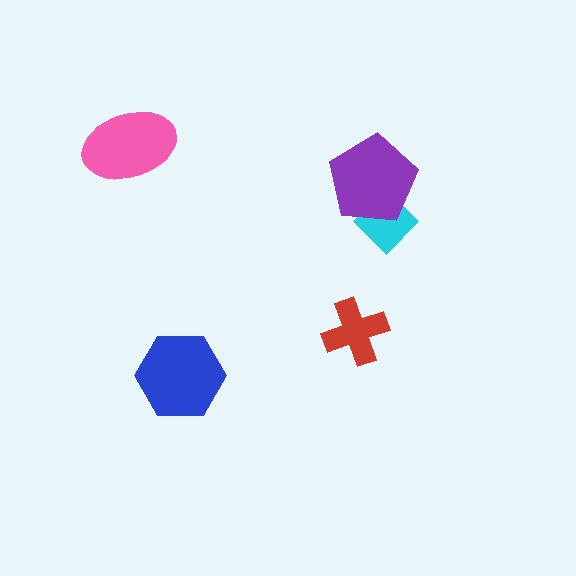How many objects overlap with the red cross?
0 objects overlap with the red cross.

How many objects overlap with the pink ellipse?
0 objects overlap with the pink ellipse.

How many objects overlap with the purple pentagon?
1 object overlaps with the purple pentagon.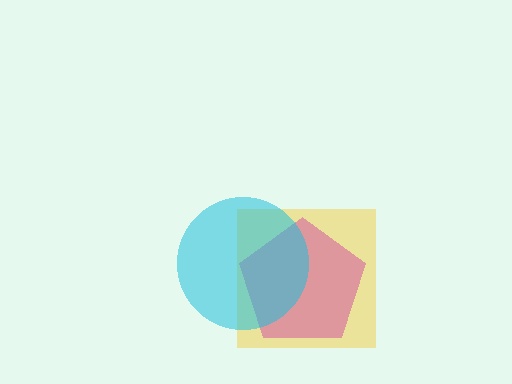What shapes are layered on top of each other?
The layered shapes are: a yellow square, a magenta pentagon, a cyan circle.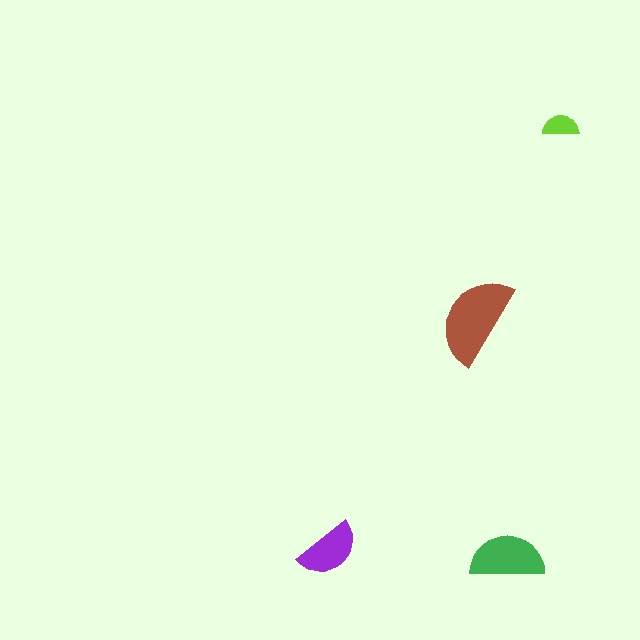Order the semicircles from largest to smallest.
the brown one, the green one, the purple one, the lime one.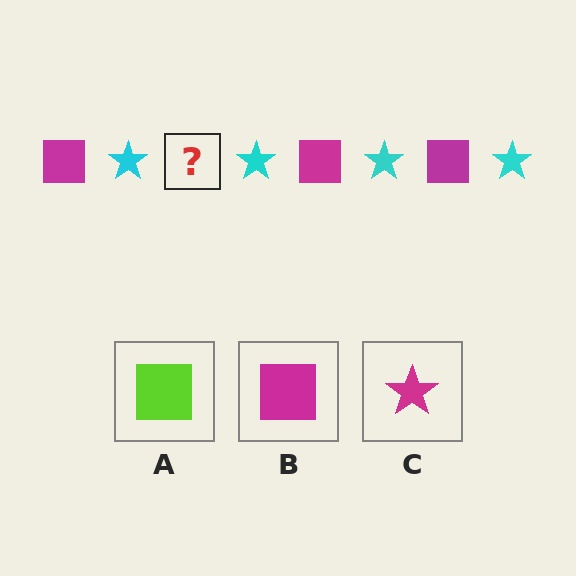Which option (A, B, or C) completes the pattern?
B.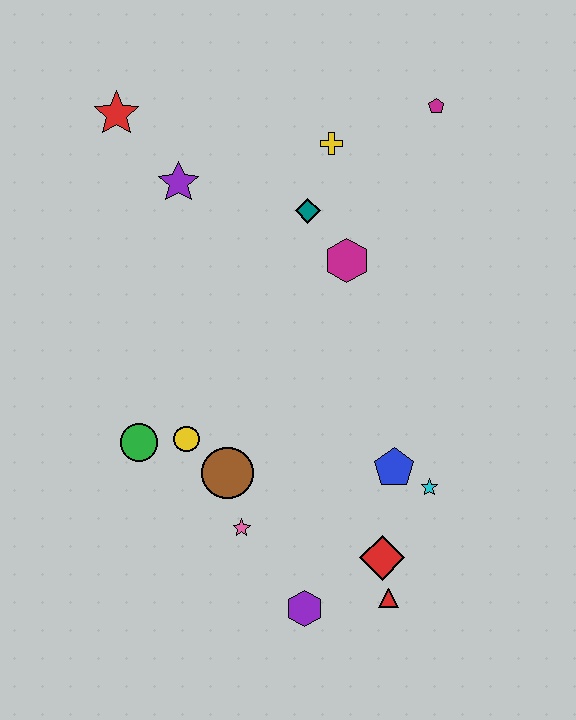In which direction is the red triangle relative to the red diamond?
The red triangle is below the red diamond.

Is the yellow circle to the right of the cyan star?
No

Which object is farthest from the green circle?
The magenta pentagon is farthest from the green circle.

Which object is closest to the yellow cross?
The teal diamond is closest to the yellow cross.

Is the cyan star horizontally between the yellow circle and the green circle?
No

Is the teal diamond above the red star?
No